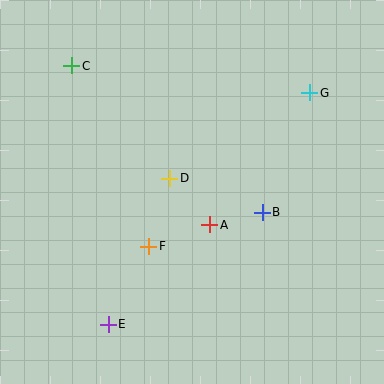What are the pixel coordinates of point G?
Point G is at (310, 93).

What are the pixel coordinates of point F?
Point F is at (149, 246).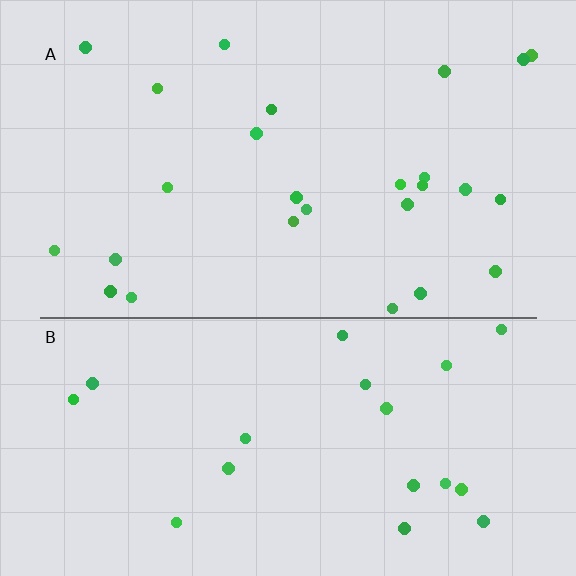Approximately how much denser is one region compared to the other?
Approximately 1.3× — region A over region B.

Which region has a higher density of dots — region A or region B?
A (the top).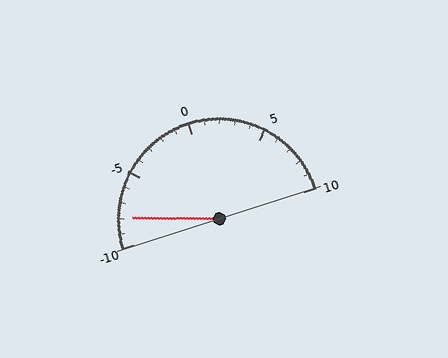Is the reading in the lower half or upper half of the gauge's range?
The reading is in the lower half of the range (-10 to 10).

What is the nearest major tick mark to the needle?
The nearest major tick mark is -10.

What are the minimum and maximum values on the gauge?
The gauge ranges from -10 to 10.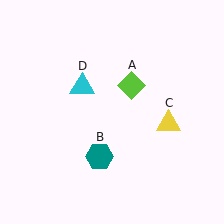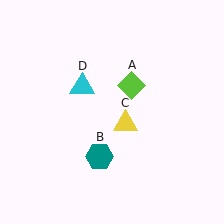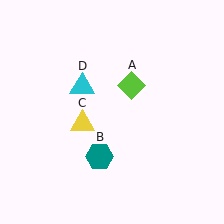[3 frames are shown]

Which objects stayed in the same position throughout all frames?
Lime diamond (object A) and teal hexagon (object B) and cyan triangle (object D) remained stationary.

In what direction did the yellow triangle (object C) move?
The yellow triangle (object C) moved left.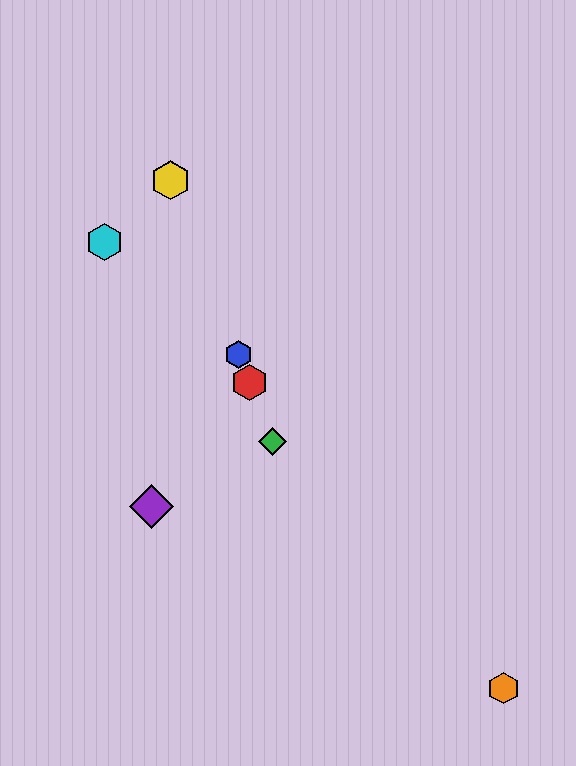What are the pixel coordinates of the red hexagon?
The red hexagon is at (250, 383).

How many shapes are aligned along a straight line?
4 shapes (the red hexagon, the blue hexagon, the green diamond, the yellow hexagon) are aligned along a straight line.